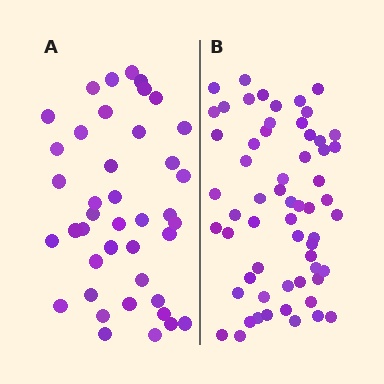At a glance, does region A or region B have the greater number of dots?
Region B (the right region) has more dots.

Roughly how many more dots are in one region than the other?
Region B has approximately 20 more dots than region A.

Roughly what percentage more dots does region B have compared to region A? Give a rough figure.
About 45% more.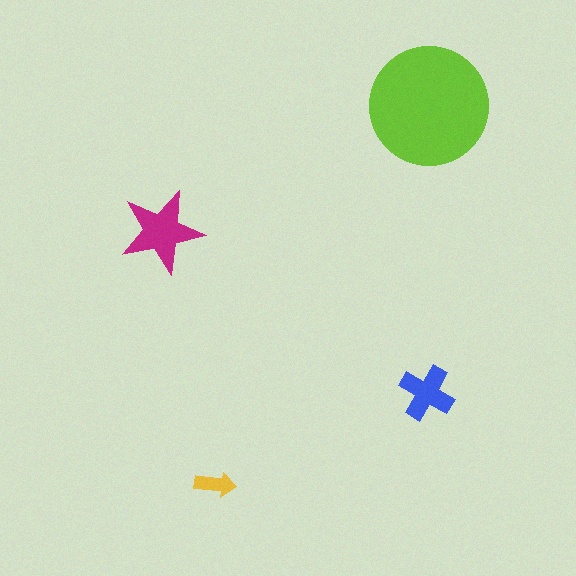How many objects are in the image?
There are 4 objects in the image.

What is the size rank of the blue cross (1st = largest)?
3rd.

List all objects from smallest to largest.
The yellow arrow, the blue cross, the magenta star, the lime circle.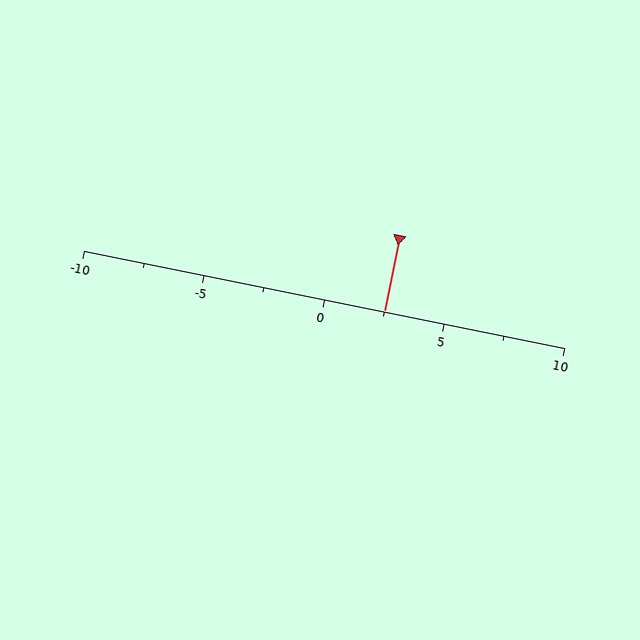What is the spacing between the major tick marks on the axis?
The major ticks are spaced 5 apart.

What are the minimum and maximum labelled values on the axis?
The axis runs from -10 to 10.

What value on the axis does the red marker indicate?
The marker indicates approximately 2.5.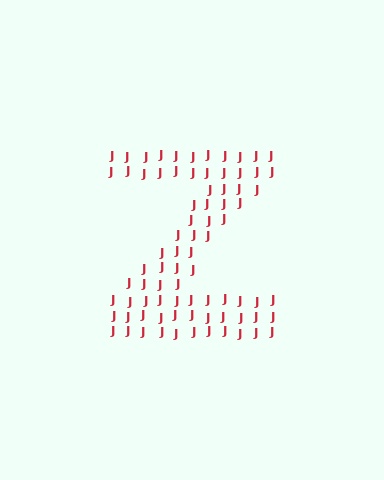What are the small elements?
The small elements are letter J's.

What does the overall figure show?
The overall figure shows the letter Z.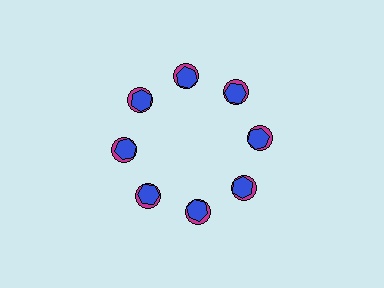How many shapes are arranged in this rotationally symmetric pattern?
There are 16 shapes, arranged in 8 groups of 2.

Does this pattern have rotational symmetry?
Yes, this pattern has 8-fold rotational symmetry. It looks the same after rotating 45 degrees around the center.